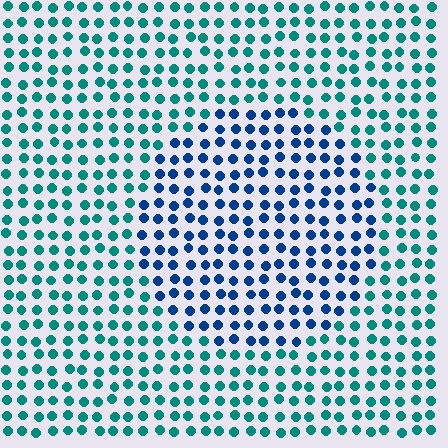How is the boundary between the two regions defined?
The boundary is defined purely by a slight shift in hue (about 40 degrees). Spacing, size, and orientation are identical on both sides.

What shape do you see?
I see a circle.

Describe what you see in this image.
The image is filled with small teal elements in a uniform arrangement. A circle-shaped region is visible where the elements are tinted to a slightly different hue, forming a subtle color boundary.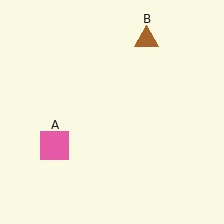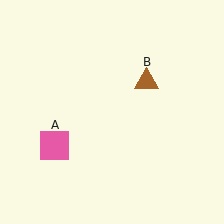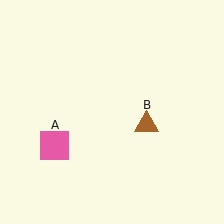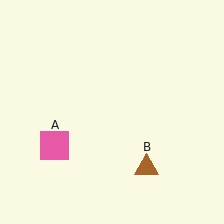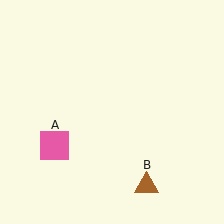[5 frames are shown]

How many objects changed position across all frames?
1 object changed position: brown triangle (object B).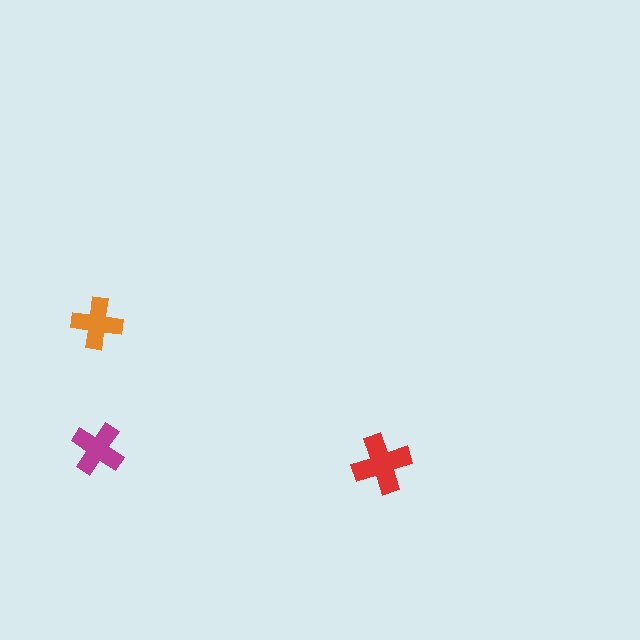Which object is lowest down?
The red cross is bottommost.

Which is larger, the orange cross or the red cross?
The red one.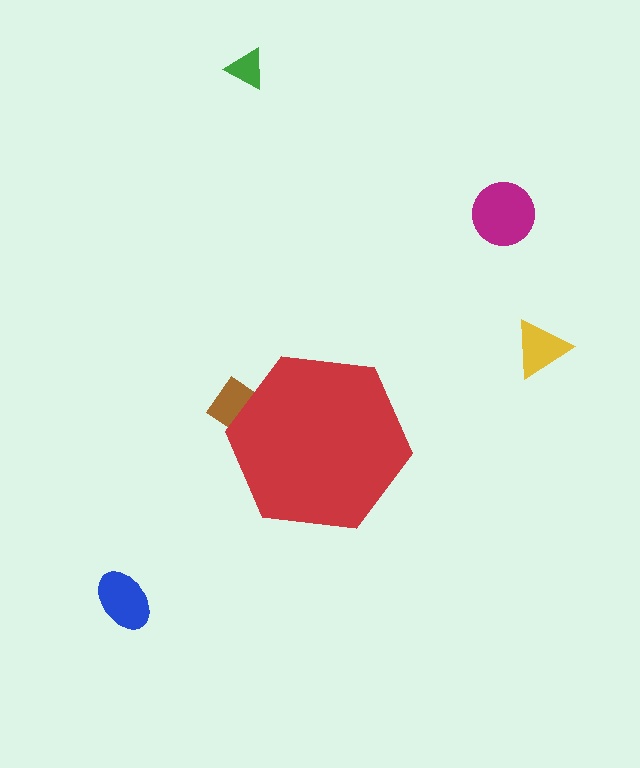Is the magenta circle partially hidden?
No, the magenta circle is fully visible.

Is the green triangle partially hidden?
No, the green triangle is fully visible.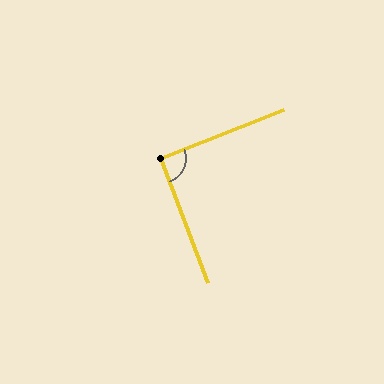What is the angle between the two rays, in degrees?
Approximately 91 degrees.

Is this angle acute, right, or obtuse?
It is approximately a right angle.